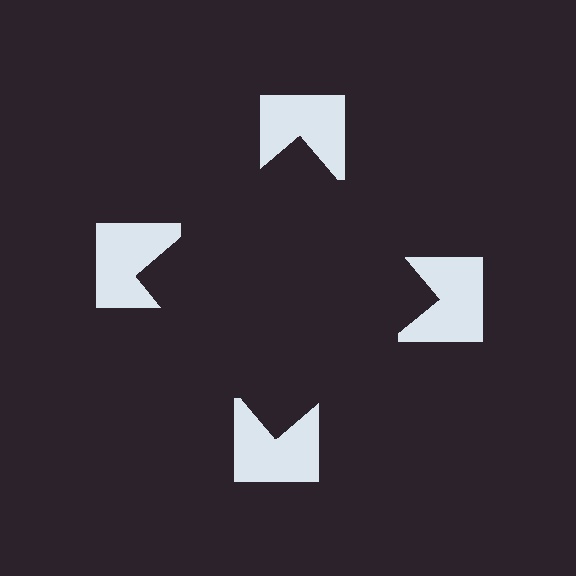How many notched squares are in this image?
There are 4 — one at each vertex of the illusory square.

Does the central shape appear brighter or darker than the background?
It typically appears slightly darker than the background, even though no actual brightness change is drawn.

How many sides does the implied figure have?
4 sides.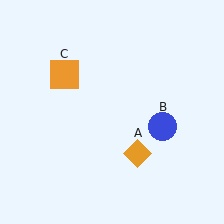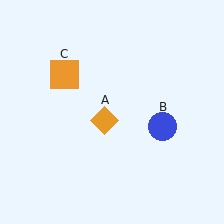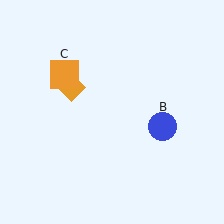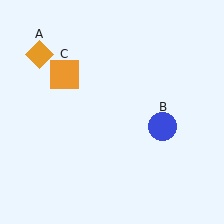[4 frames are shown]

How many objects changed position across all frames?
1 object changed position: orange diamond (object A).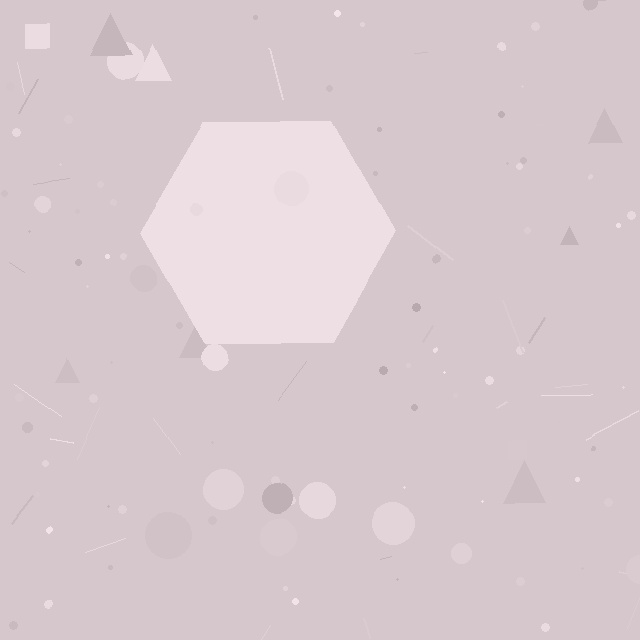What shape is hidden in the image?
A hexagon is hidden in the image.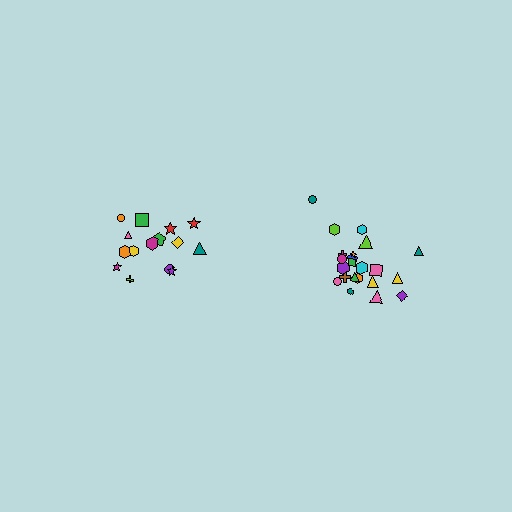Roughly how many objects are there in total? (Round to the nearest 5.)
Roughly 35 objects in total.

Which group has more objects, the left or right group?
The right group.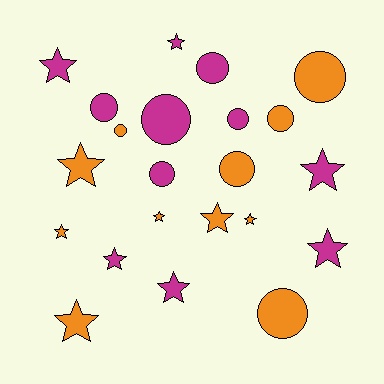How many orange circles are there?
There are 5 orange circles.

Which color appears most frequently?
Magenta, with 11 objects.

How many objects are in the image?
There are 22 objects.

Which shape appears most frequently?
Star, with 12 objects.